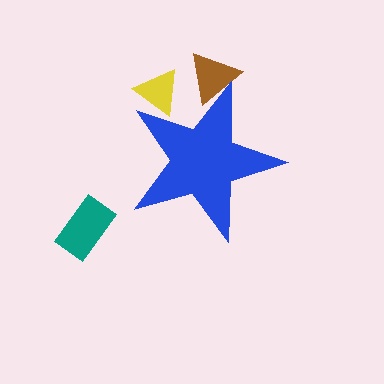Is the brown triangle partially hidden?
Yes, the brown triangle is partially hidden behind the blue star.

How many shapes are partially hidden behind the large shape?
2 shapes are partially hidden.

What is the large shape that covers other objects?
A blue star.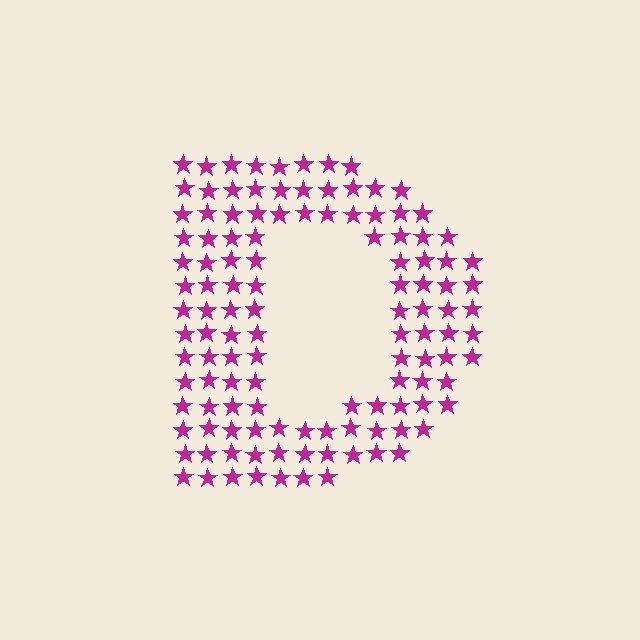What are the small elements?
The small elements are stars.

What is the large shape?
The large shape is the letter D.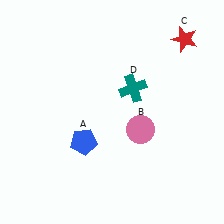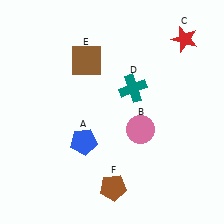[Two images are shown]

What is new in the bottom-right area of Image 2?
A brown pentagon (F) was added in the bottom-right area of Image 2.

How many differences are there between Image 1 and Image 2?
There are 2 differences between the two images.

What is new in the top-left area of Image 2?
A brown square (E) was added in the top-left area of Image 2.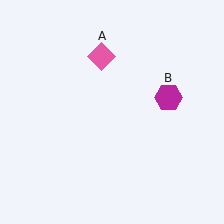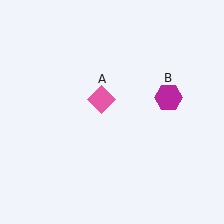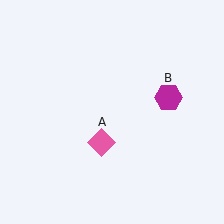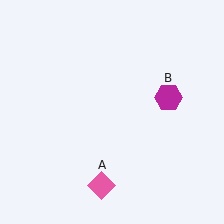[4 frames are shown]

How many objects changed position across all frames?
1 object changed position: pink diamond (object A).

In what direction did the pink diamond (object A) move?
The pink diamond (object A) moved down.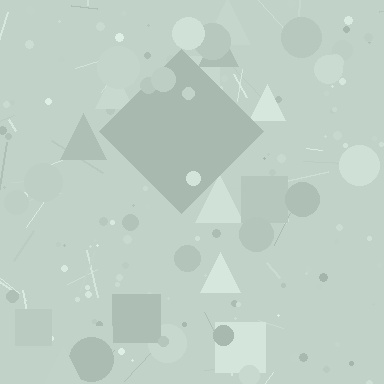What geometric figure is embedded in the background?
A diamond is embedded in the background.